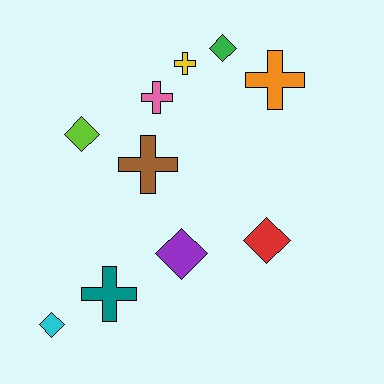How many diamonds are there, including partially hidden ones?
There are 5 diamonds.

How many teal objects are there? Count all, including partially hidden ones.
There is 1 teal object.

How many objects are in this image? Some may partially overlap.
There are 10 objects.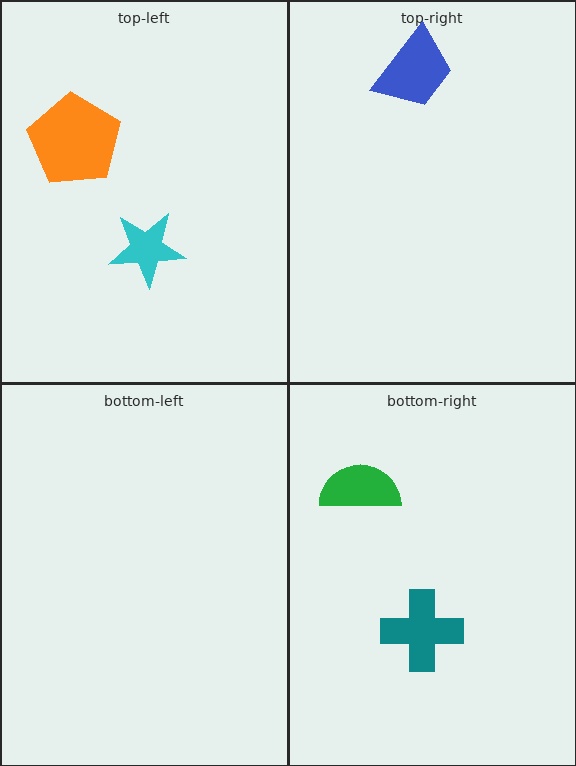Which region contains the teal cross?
The bottom-right region.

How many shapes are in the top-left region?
2.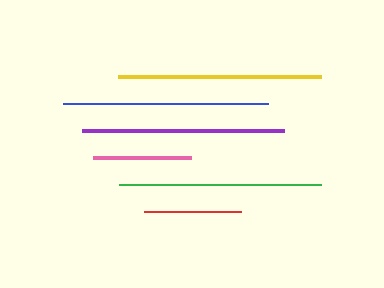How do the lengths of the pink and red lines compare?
The pink and red lines are approximately the same length.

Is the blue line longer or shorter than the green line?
The blue line is longer than the green line.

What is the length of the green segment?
The green segment is approximately 202 pixels long.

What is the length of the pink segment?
The pink segment is approximately 98 pixels long.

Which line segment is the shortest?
The red line is the shortest at approximately 98 pixels.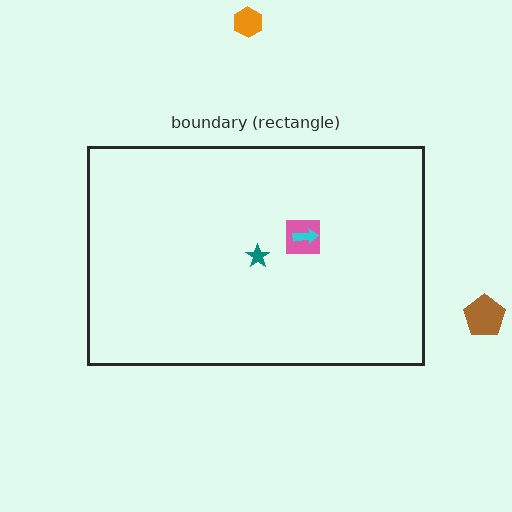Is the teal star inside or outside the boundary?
Inside.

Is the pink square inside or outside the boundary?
Inside.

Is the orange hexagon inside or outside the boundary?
Outside.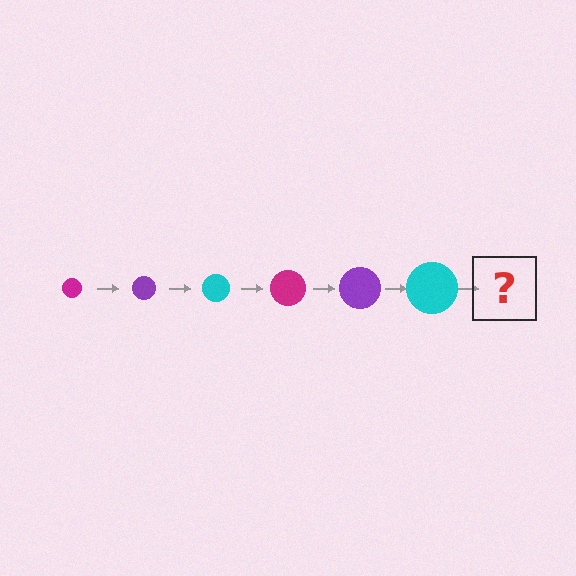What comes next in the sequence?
The next element should be a magenta circle, larger than the previous one.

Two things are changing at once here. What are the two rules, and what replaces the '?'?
The two rules are that the circle grows larger each step and the color cycles through magenta, purple, and cyan. The '?' should be a magenta circle, larger than the previous one.